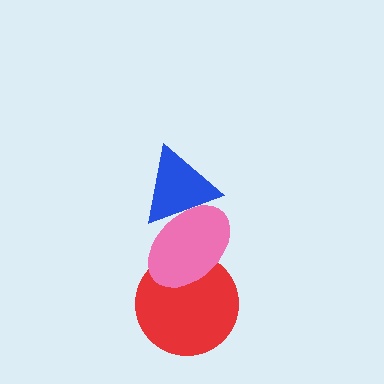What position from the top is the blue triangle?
The blue triangle is 1st from the top.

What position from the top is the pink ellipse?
The pink ellipse is 2nd from the top.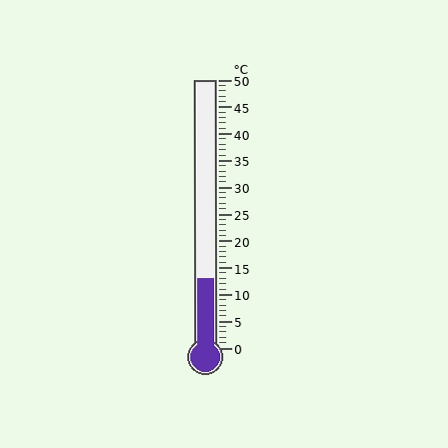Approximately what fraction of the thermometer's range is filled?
The thermometer is filled to approximately 25% of its range.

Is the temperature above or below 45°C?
The temperature is below 45°C.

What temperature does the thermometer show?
The thermometer shows approximately 13°C.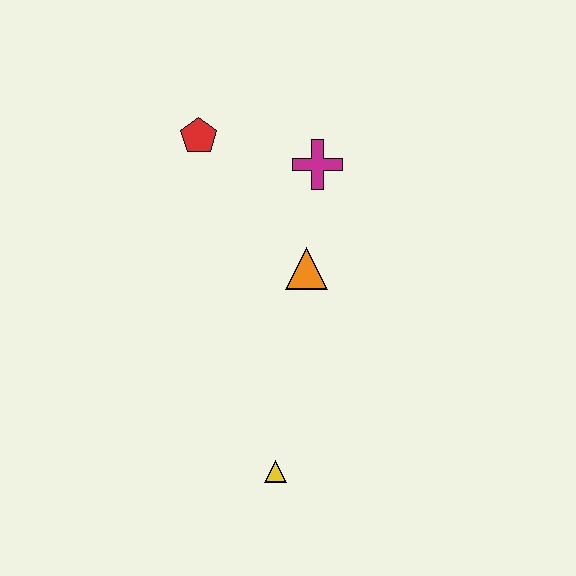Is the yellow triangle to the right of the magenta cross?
No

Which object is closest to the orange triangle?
The magenta cross is closest to the orange triangle.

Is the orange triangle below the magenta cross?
Yes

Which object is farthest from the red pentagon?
The yellow triangle is farthest from the red pentagon.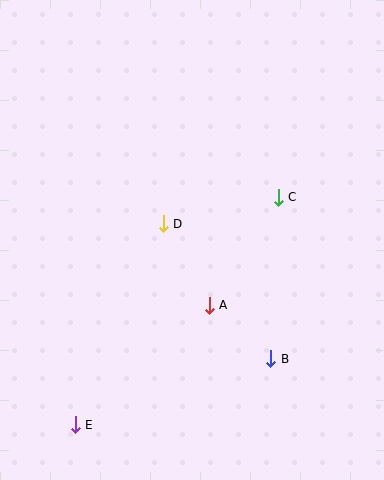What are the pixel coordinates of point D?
Point D is at (163, 224).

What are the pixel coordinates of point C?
Point C is at (278, 197).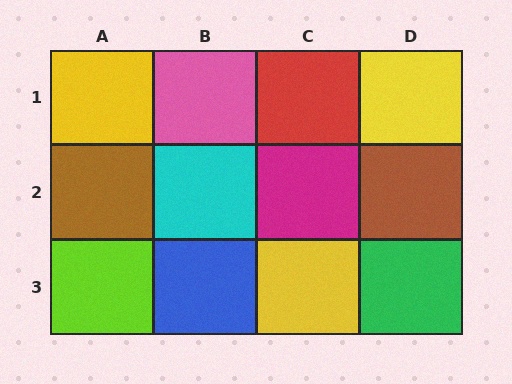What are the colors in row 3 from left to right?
Lime, blue, yellow, green.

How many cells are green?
1 cell is green.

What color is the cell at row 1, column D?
Yellow.